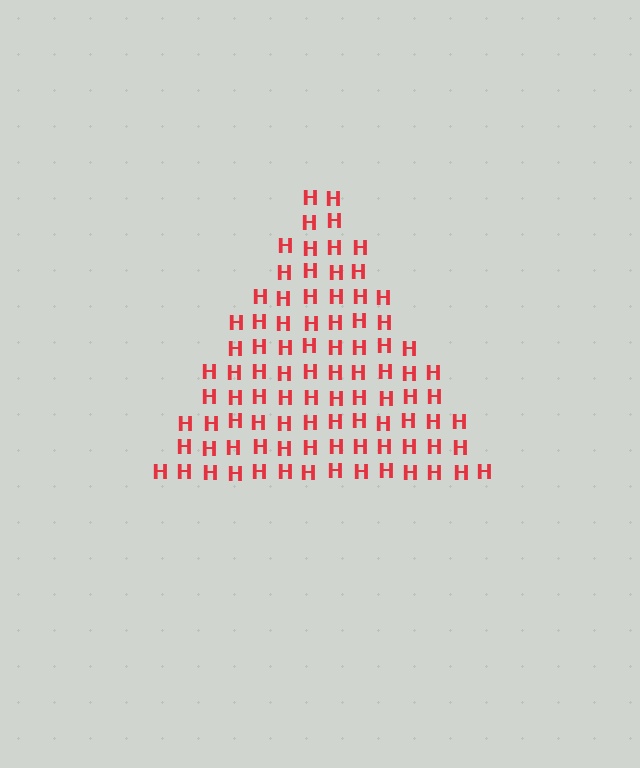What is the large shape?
The large shape is a triangle.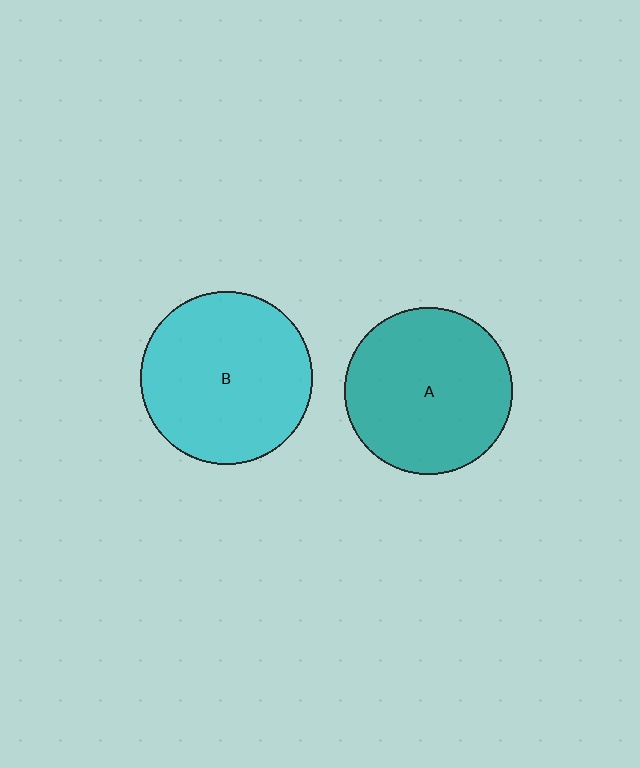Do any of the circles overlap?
No, none of the circles overlap.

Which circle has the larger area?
Circle B (cyan).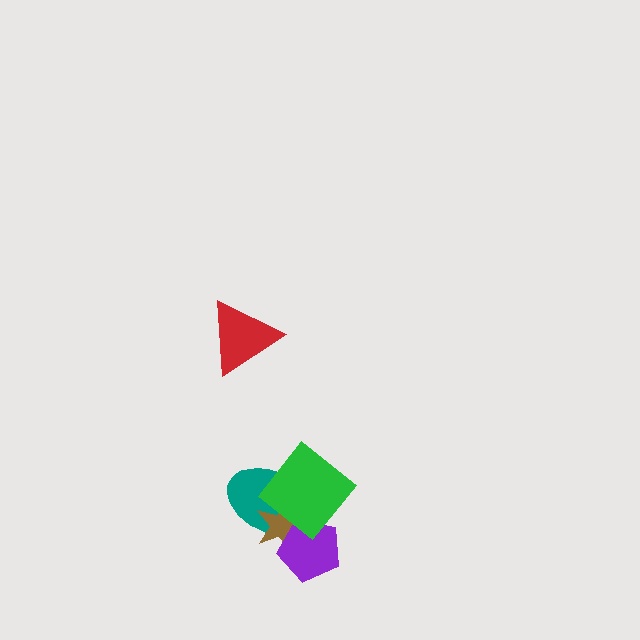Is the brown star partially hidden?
Yes, it is partially covered by another shape.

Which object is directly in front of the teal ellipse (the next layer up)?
The brown star is directly in front of the teal ellipse.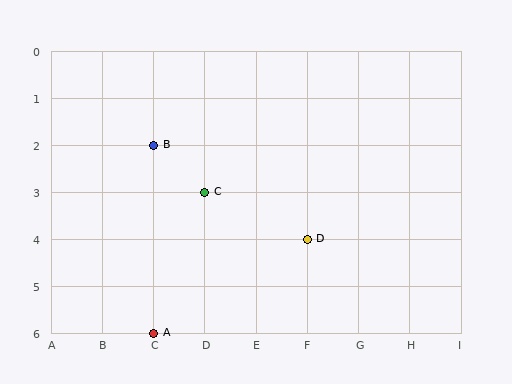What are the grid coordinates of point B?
Point B is at grid coordinates (C, 2).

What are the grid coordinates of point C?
Point C is at grid coordinates (D, 3).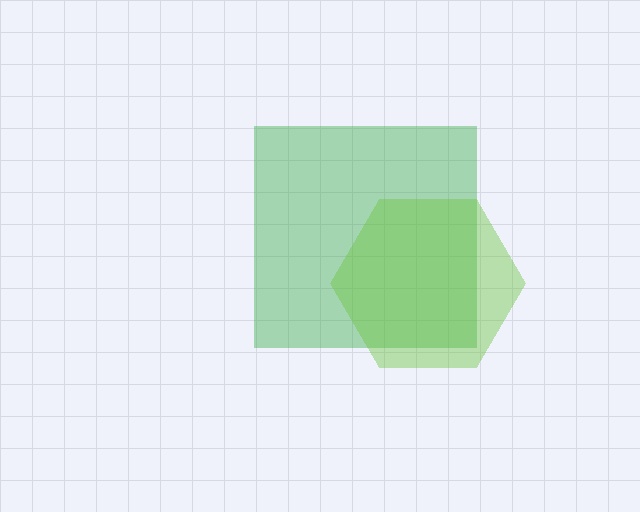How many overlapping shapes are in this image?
There are 2 overlapping shapes in the image.